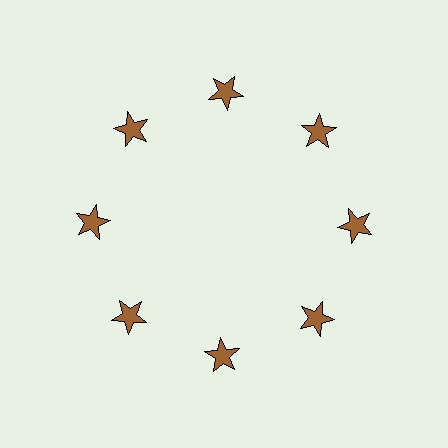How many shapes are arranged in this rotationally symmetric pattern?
There are 8 shapes, arranged in 8 groups of 1.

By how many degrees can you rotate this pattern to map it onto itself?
The pattern maps onto itself every 45 degrees of rotation.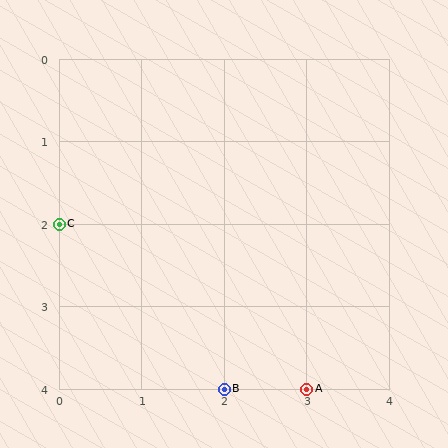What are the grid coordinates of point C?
Point C is at grid coordinates (0, 2).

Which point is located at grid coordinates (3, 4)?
Point A is at (3, 4).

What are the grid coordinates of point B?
Point B is at grid coordinates (2, 4).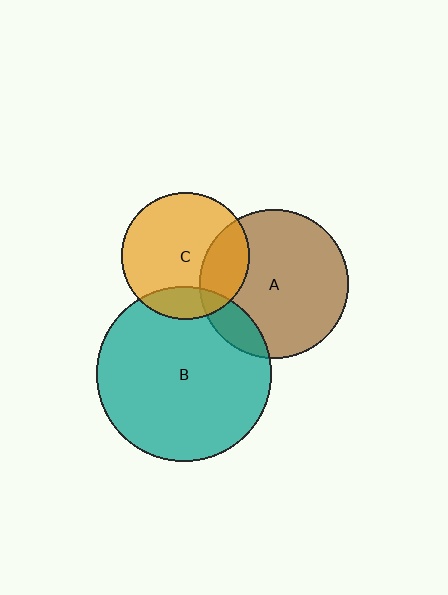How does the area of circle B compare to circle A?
Approximately 1.4 times.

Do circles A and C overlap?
Yes.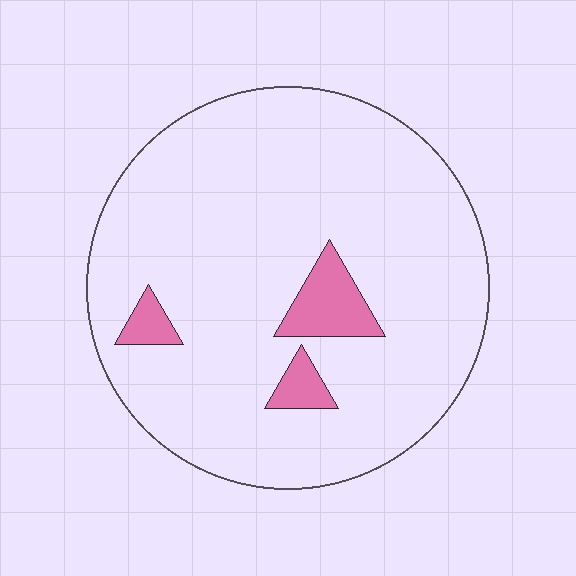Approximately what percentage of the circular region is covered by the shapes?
Approximately 10%.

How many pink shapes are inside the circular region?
3.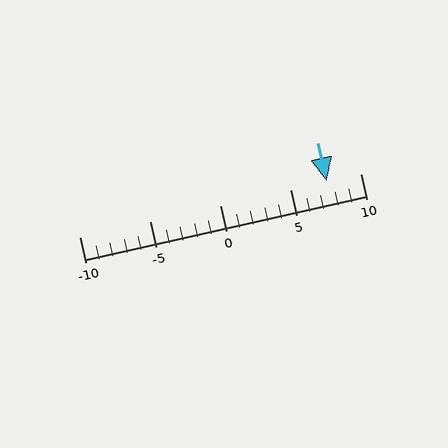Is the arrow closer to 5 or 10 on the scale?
The arrow is closer to 10.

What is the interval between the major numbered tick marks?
The major tick marks are spaced 5 units apart.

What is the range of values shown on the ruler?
The ruler shows values from -10 to 10.